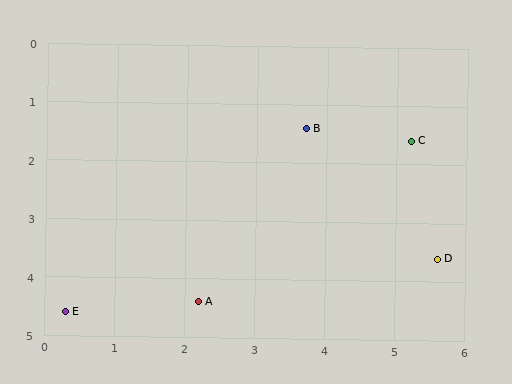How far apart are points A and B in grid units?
Points A and B are about 3.4 grid units apart.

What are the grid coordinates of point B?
Point B is at approximately (3.7, 1.4).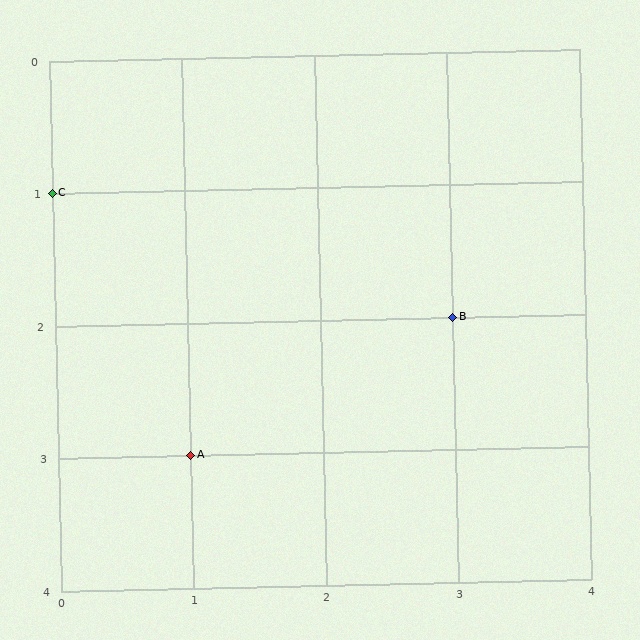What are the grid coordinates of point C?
Point C is at grid coordinates (0, 1).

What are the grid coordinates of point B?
Point B is at grid coordinates (3, 2).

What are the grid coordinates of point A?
Point A is at grid coordinates (1, 3).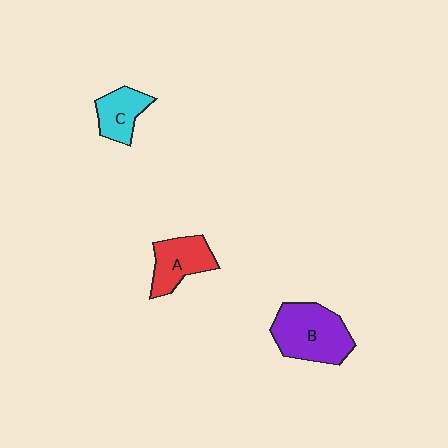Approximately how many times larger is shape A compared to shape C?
Approximately 1.2 times.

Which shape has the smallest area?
Shape C (cyan).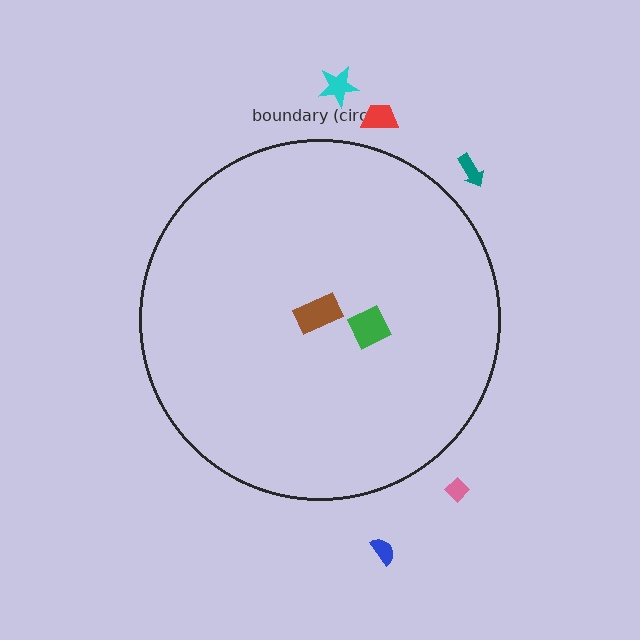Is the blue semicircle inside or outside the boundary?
Outside.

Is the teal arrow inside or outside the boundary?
Outside.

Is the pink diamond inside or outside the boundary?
Outside.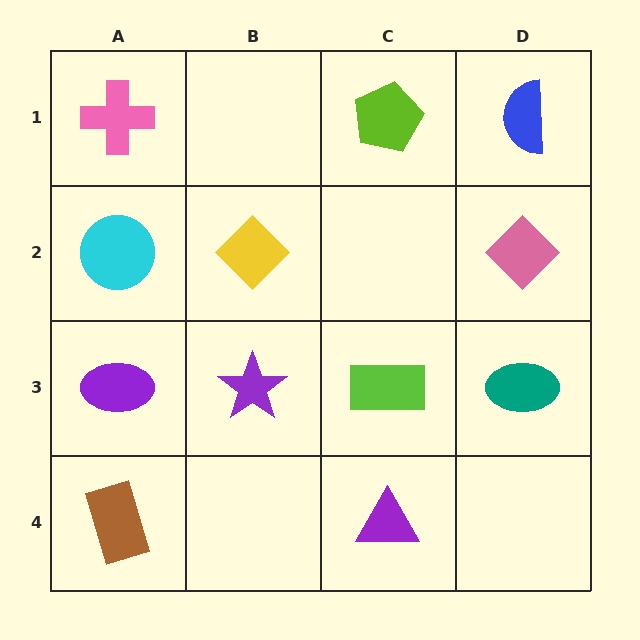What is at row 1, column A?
A pink cross.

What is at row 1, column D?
A blue semicircle.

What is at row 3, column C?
A lime rectangle.